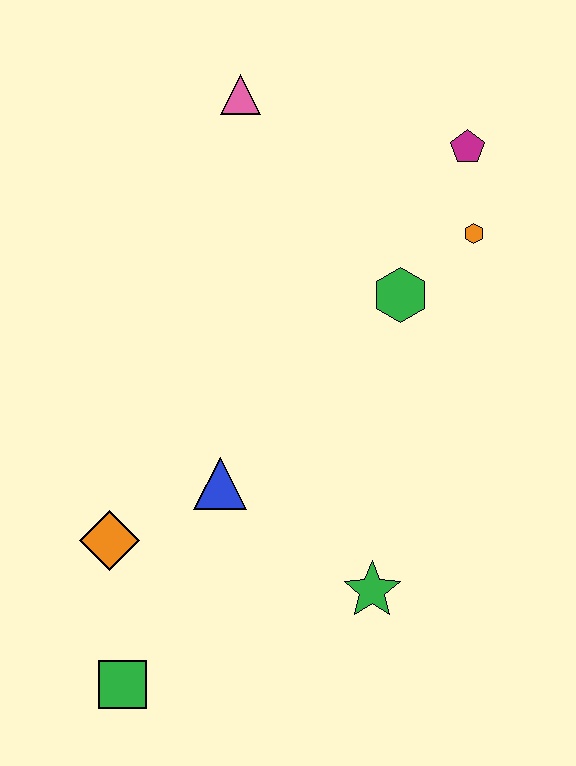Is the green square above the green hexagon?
No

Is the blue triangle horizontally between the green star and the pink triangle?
No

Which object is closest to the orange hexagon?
The magenta pentagon is closest to the orange hexagon.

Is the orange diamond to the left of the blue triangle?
Yes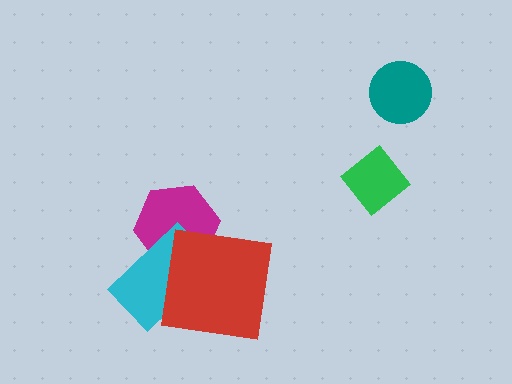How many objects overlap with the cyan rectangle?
2 objects overlap with the cyan rectangle.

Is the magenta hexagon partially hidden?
Yes, it is partially covered by another shape.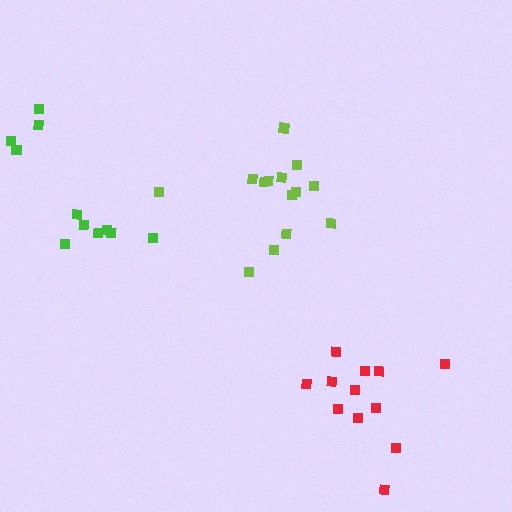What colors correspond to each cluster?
The clusters are colored: green, lime, red.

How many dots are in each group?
Group 1: 11 dots, Group 2: 15 dots, Group 3: 12 dots (38 total).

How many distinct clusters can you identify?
There are 3 distinct clusters.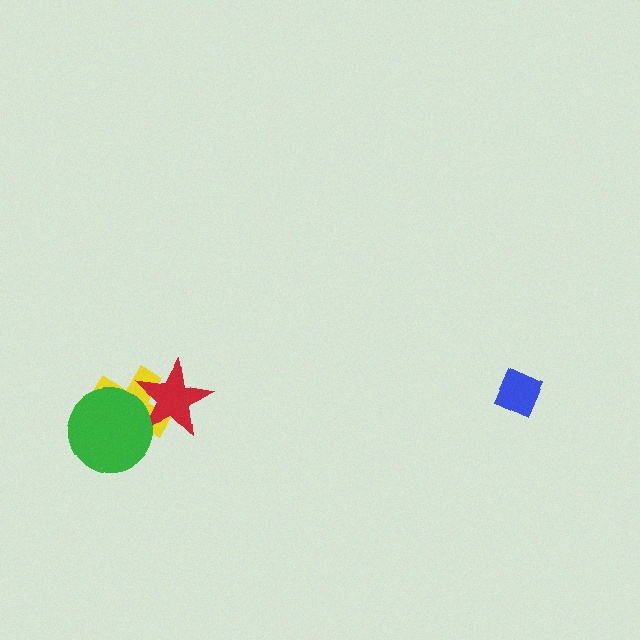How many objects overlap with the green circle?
2 objects overlap with the green circle.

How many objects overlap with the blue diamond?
0 objects overlap with the blue diamond.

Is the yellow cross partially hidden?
Yes, it is partially covered by another shape.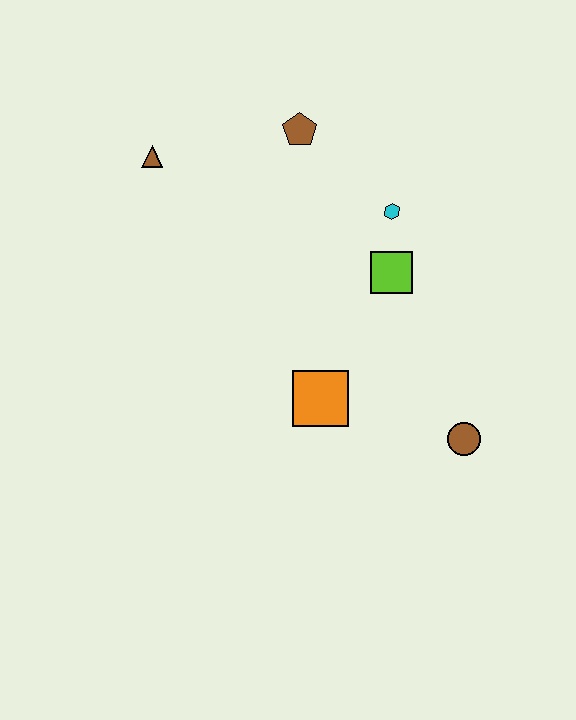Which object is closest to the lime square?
The cyan hexagon is closest to the lime square.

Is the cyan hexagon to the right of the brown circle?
No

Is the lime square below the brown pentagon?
Yes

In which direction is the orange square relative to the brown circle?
The orange square is to the left of the brown circle.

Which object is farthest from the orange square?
The brown triangle is farthest from the orange square.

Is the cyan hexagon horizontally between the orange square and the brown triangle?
No